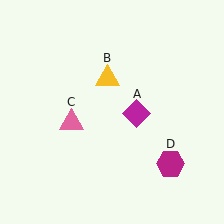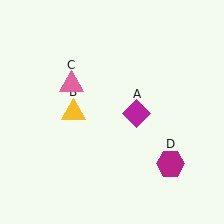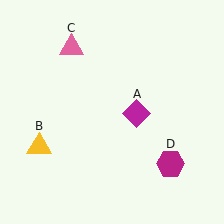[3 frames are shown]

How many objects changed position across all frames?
2 objects changed position: yellow triangle (object B), pink triangle (object C).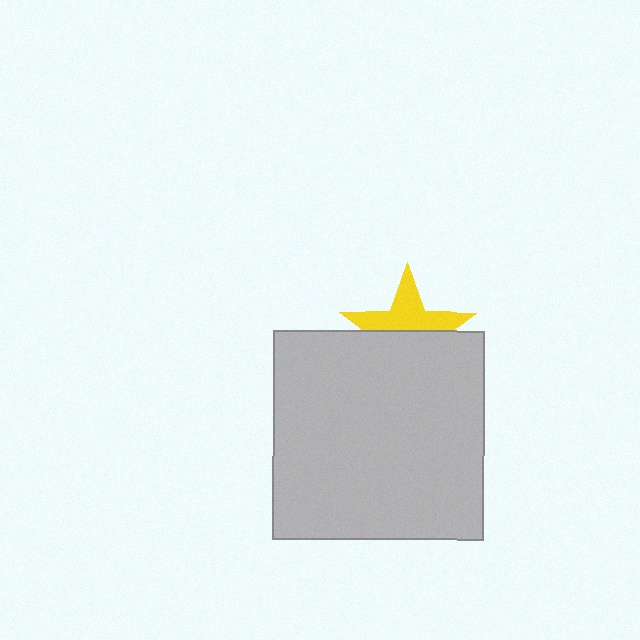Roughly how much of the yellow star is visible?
About half of it is visible (roughly 47%).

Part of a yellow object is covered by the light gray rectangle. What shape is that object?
It is a star.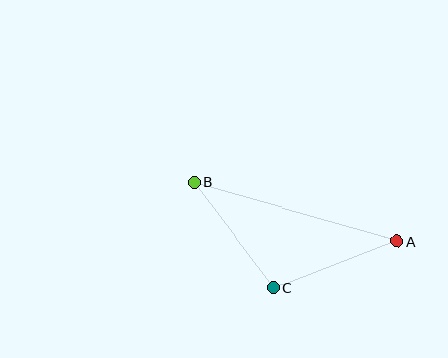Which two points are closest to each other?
Points B and C are closest to each other.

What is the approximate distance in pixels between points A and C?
The distance between A and C is approximately 133 pixels.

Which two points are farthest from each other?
Points A and B are farthest from each other.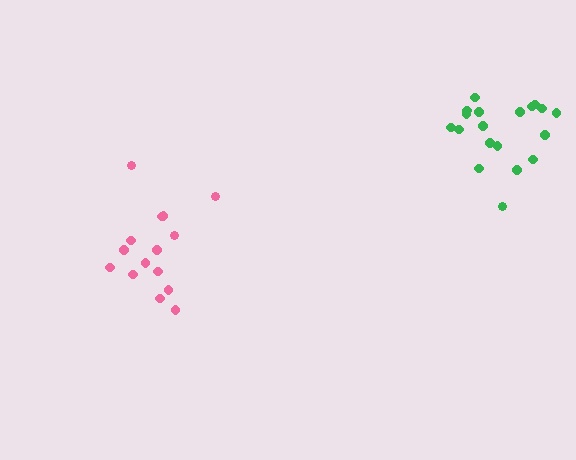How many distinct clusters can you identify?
There are 2 distinct clusters.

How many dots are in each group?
Group 1: 15 dots, Group 2: 19 dots (34 total).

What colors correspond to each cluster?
The clusters are colored: pink, green.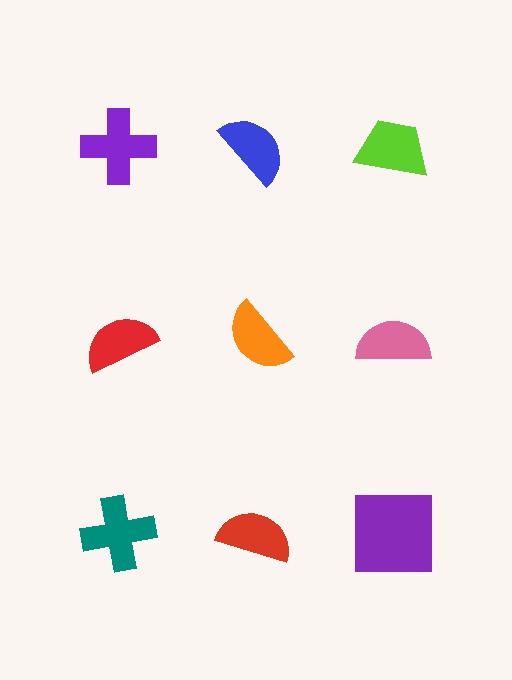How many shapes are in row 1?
3 shapes.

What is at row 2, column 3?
A pink semicircle.